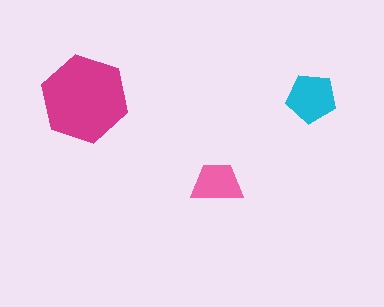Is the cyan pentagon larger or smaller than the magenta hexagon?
Smaller.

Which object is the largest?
The magenta hexagon.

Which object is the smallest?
The pink trapezoid.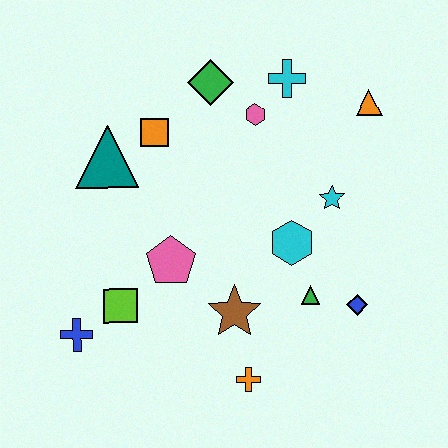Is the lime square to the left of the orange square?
Yes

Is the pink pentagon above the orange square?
No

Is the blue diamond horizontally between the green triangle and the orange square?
No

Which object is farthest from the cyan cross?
The blue cross is farthest from the cyan cross.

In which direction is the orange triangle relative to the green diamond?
The orange triangle is to the right of the green diamond.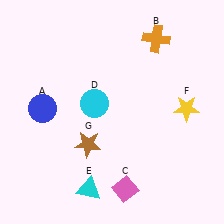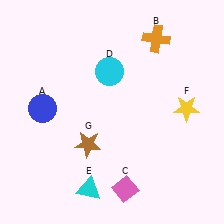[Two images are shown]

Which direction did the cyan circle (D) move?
The cyan circle (D) moved up.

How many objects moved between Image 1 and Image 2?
1 object moved between the two images.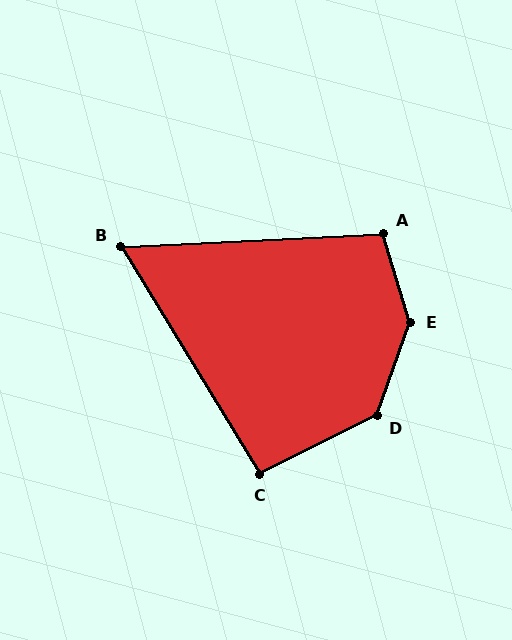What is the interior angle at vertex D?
Approximately 136 degrees (obtuse).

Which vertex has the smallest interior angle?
B, at approximately 61 degrees.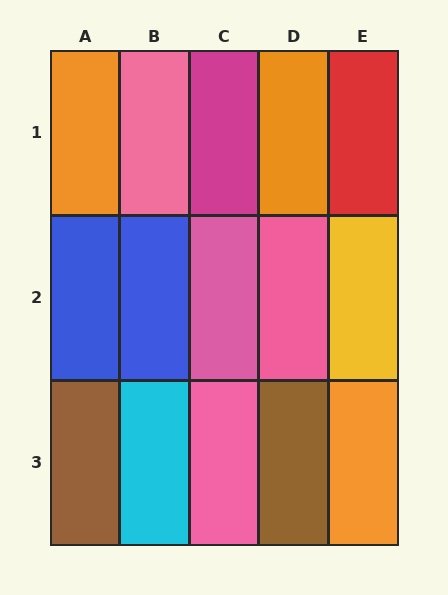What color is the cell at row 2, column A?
Blue.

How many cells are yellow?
1 cell is yellow.